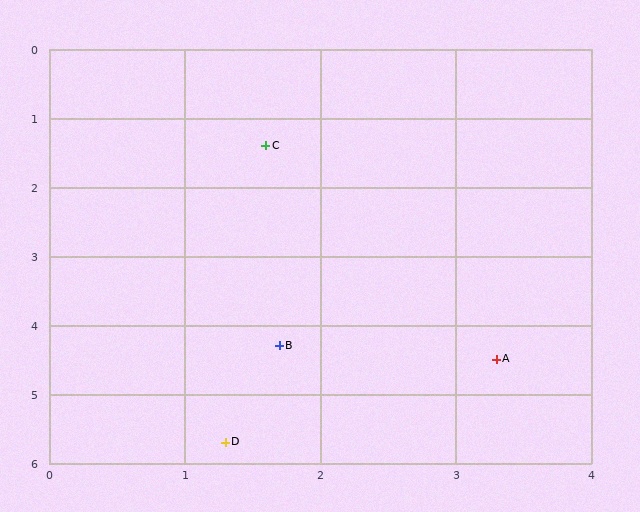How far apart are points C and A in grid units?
Points C and A are about 3.5 grid units apart.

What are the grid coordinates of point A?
Point A is at approximately (3.3, 4.5).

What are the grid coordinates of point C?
Point C is at approximately (1.6, 1.4).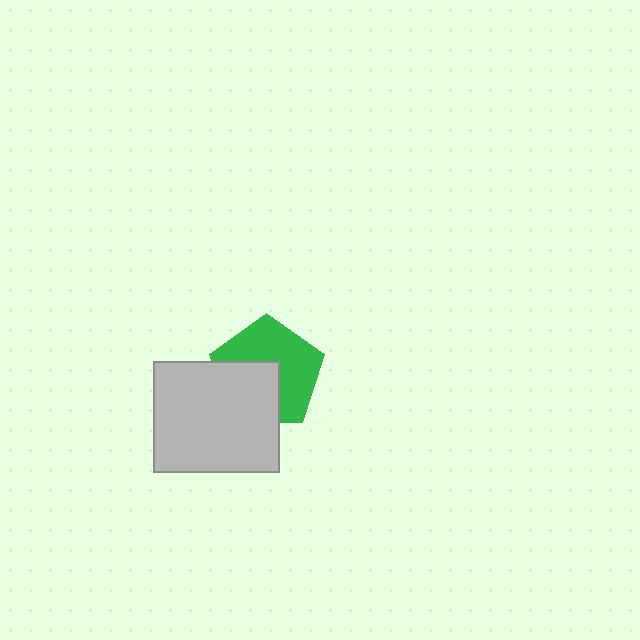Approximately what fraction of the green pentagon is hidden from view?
Roughly 41% of the green pentagon is hidden behind the light gray rectangle.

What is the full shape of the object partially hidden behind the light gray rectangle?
The partially hidden object is a green pentagon.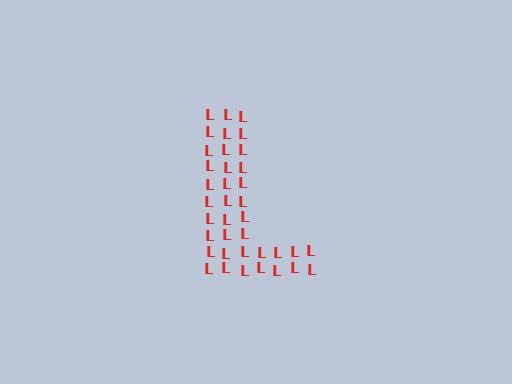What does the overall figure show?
The overall figure shows the letter L.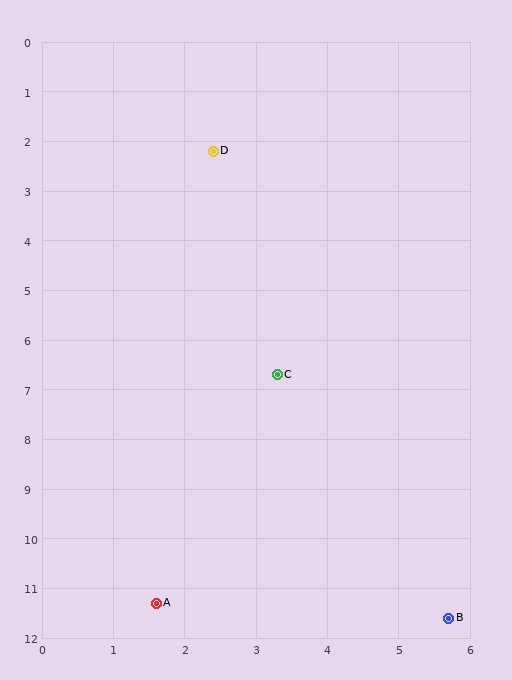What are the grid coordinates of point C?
Point C is at approximately (3.3, 6.7).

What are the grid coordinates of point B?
Point B is at approximately (5.7, 11.6).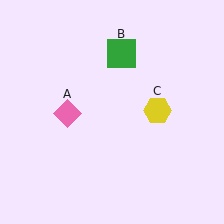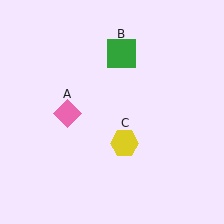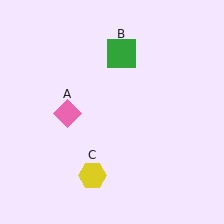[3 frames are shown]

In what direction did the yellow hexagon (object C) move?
The yellow hexagon (object C) moved down and to the left.